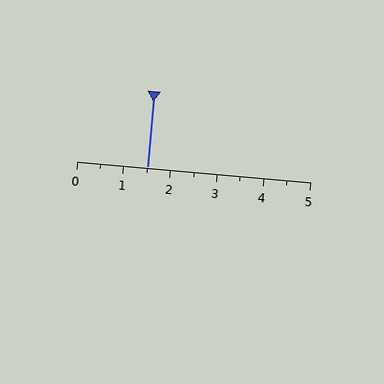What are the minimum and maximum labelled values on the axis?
The axis runs from 0 to 5.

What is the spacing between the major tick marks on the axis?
The major ticks are spaced 1 apart.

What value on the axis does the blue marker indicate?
The marker indicates approximately 1.5.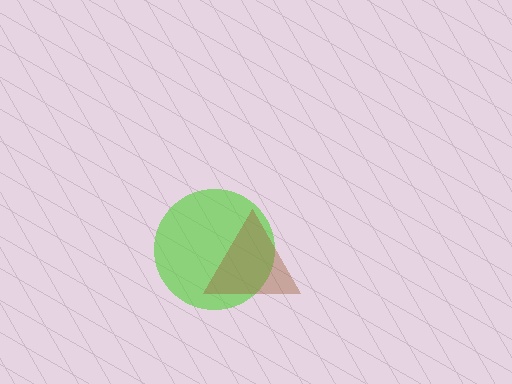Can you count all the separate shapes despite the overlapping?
Yes, there are 2 separate shapes.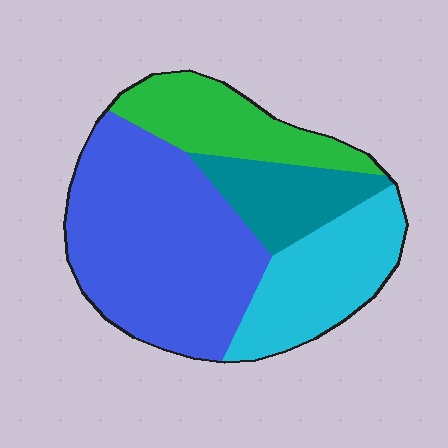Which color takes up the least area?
Teal, at roughly 15%.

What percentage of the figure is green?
Green takes up between a sixth and a third of the figure.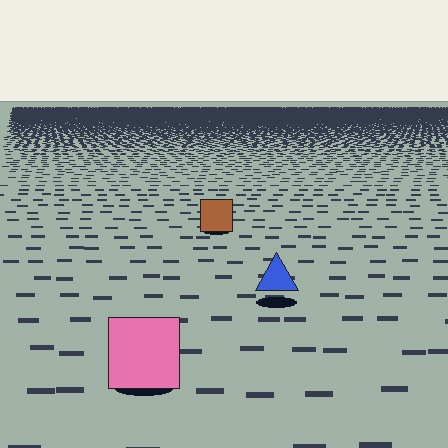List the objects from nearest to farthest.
From nearest to farthest: the pink square, the blue triangle, the brown square.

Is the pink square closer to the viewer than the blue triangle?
Yes. The pink square is closer — you can tell from the texture gradient: the ground texture is coarser near it.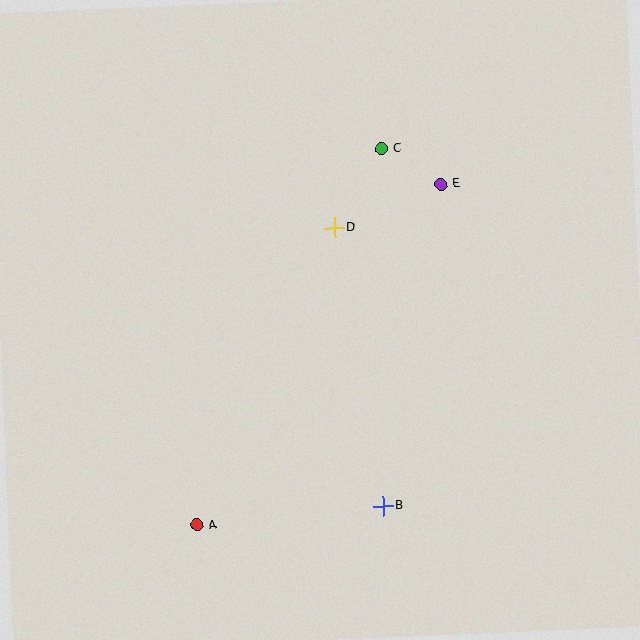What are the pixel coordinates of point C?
Point C is at (381, 148).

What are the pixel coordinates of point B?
Point B is at (383, 506).